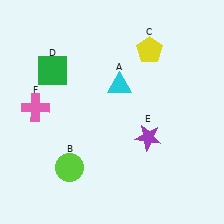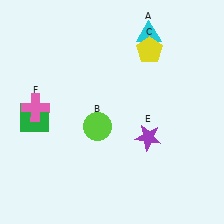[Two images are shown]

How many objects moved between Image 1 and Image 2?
3 objects moved between the two images.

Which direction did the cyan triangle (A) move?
The cyan triangle (A) moved up.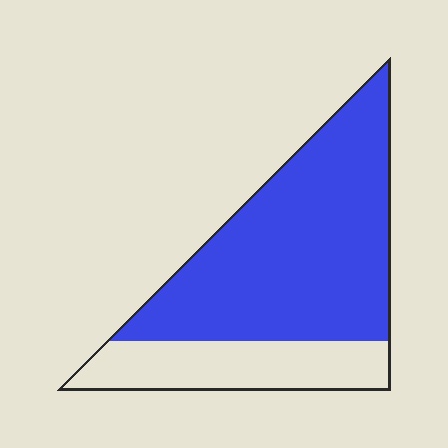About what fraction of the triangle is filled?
About three quarters (3/4).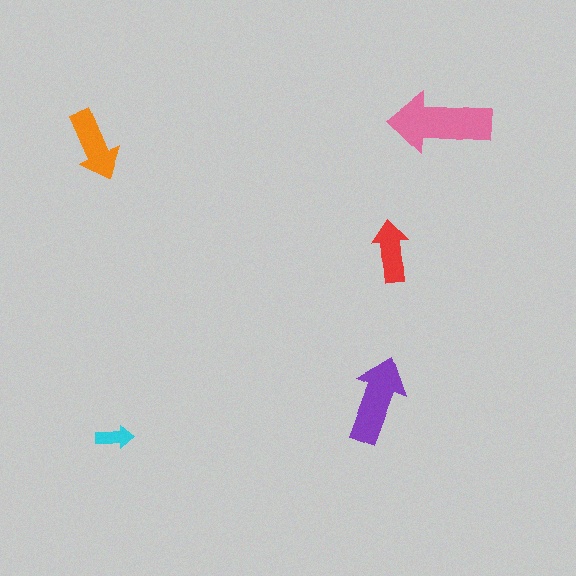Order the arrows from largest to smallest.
the pink one, the purple one, the orange one, the red one, the cyan one.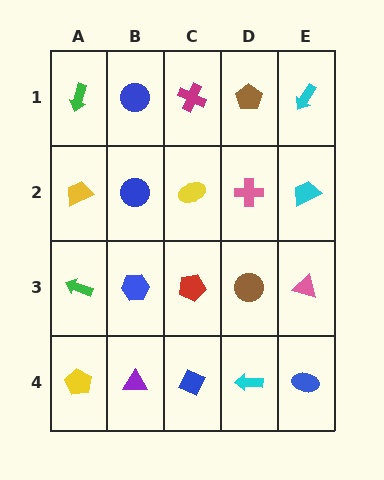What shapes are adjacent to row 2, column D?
A brown pentagon (row 1, column D), a brown circle (row 3, column D), a yellow ellipse (row 2, column C), a cyan trapezoid (row 2, column E).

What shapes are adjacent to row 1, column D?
A pink cross (row 2, column D), a magenta cross (row 1, column C), a cyan arrow (row 1, column E).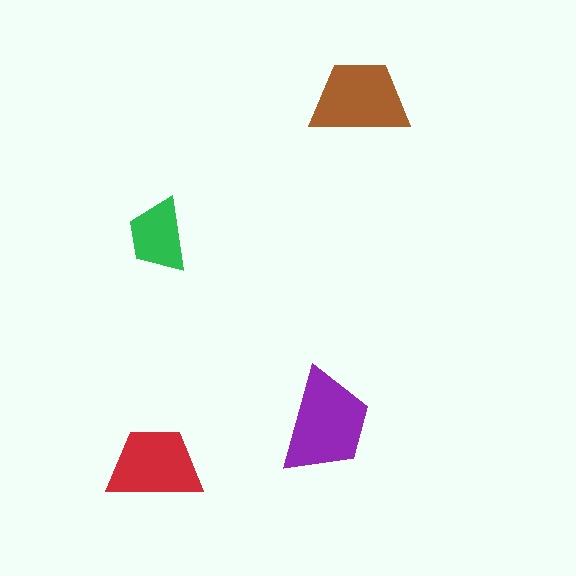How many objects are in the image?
There are 4 objects in the image.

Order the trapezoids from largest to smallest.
the purple one, the brown one, the red one, the green one.